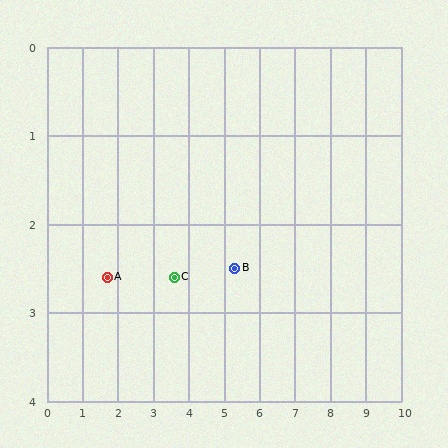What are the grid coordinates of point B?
Point B is at approximately (5.3, 2.5).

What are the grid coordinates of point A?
Point A is at approximately (1.7, 2.6).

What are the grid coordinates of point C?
Point C is at approximately (3.6, 2.6).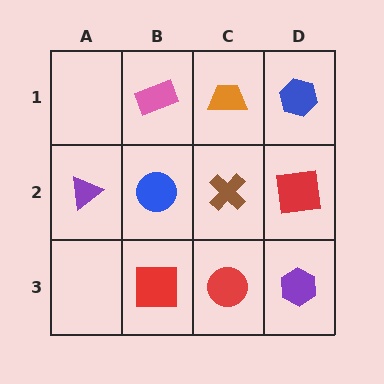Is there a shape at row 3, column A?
No, that cell is empty.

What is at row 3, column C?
A red circle.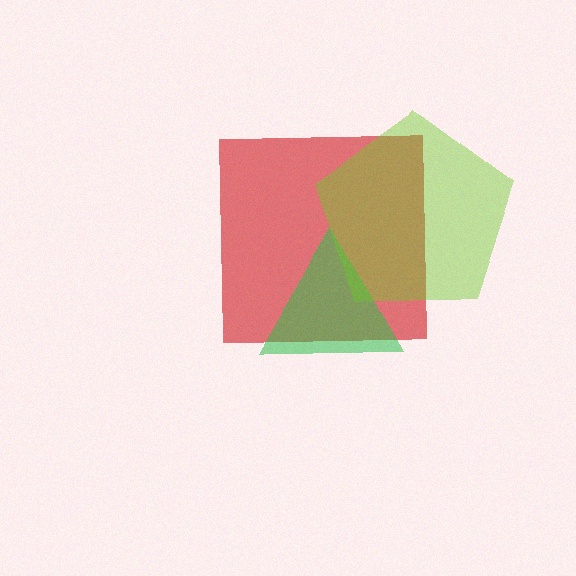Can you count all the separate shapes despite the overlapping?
Yes, there are 3 separate shapes.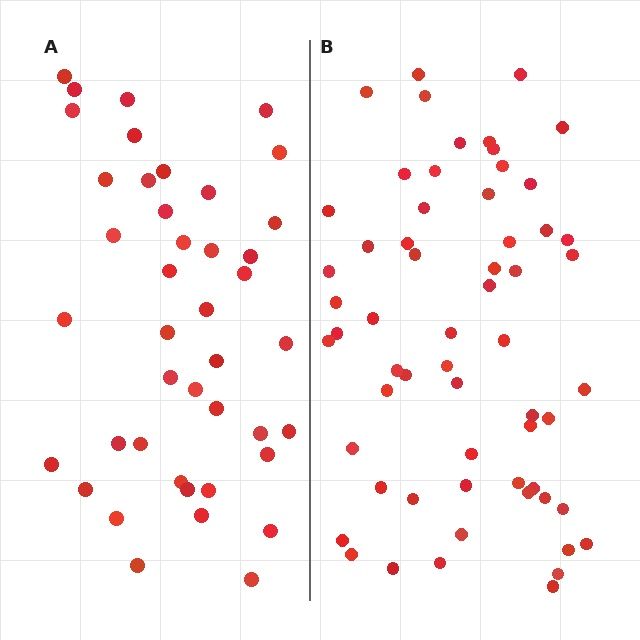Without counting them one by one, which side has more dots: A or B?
Region B (the right region) has more dots.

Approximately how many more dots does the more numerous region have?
Region B has approximately 20 more dots than region A.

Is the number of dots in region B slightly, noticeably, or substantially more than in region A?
Region B has noticeably more, but not dramatically so. The ratio is roughly 1.4 to 1.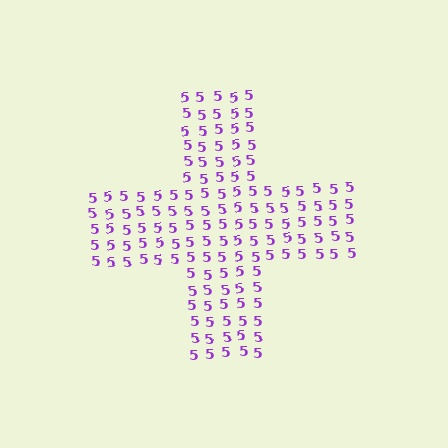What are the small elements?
The small elements are digit 5's.